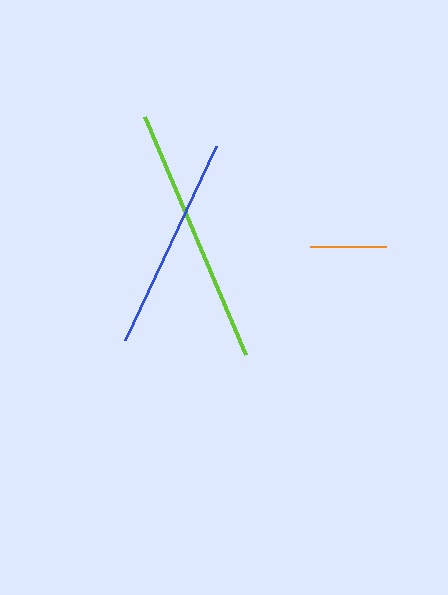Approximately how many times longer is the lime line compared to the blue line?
The lime line is approximately 1.2 times the length of the blue line.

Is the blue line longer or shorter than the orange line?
The blue line is longer than the orange line.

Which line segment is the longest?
The lime line is the longest at approximately 259 pixels.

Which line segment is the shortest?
The orange line is the shortest at approximately 76 pixels.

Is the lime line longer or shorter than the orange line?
The lime line is longer than the orange line.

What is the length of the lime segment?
The lime segment is approximately 259 pixels long.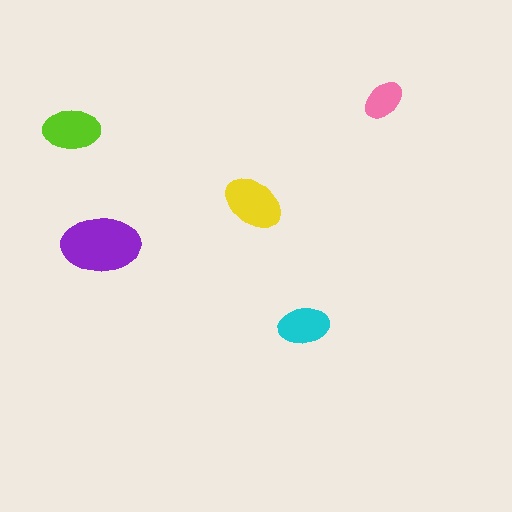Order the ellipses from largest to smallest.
the purple one, the yellow one, the lime one, the cyan one, the pink one.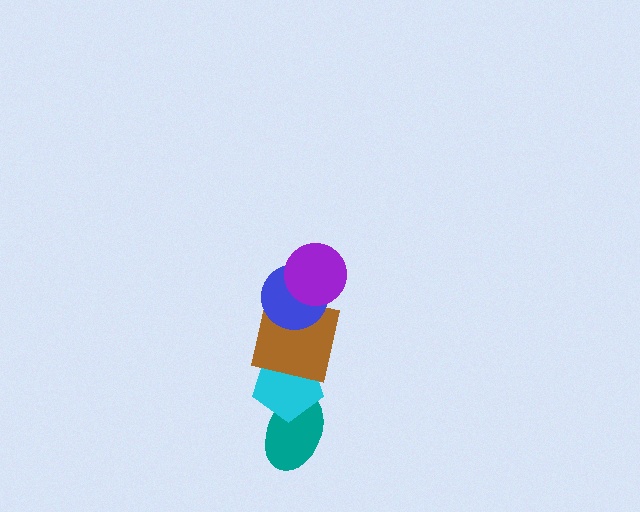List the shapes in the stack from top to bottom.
From top to bottom: the purple circle, the blue circle, the brown square, the cyan pentagon, the teal ellipse.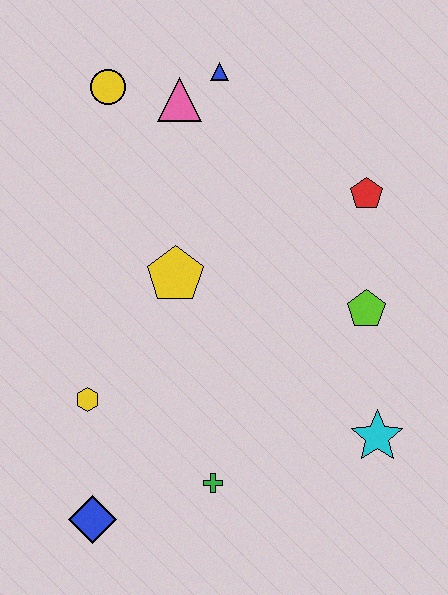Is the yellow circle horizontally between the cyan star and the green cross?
No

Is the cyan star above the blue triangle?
No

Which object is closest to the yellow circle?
The pink triangle is closest to the yellow circle.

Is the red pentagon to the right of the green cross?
Yes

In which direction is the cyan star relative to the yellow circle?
The cyan star is below the yellow circle.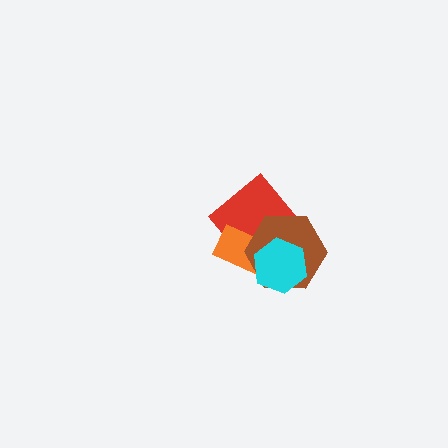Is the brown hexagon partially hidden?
Yes, it is partially covered by another shape.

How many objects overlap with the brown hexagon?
3 objects overlap with the brown hexagon.